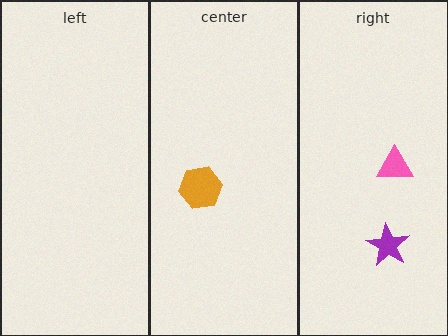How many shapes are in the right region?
2.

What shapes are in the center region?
The orange hexagon.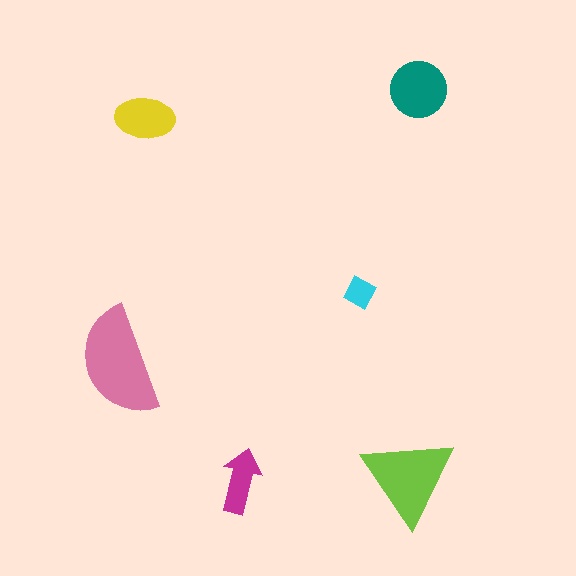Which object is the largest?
The pink semicircle.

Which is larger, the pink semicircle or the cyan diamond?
The pink semicircle.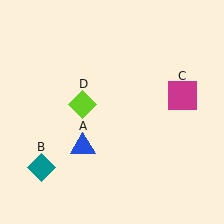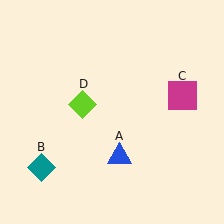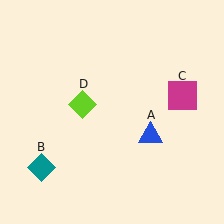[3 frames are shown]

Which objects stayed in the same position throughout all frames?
Teal diamond (object B) and magenta square (object C) and lime diamond (object D) remained stationary.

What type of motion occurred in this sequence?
The blue triangle (object A) rotated counterclockwise around the center of the scene.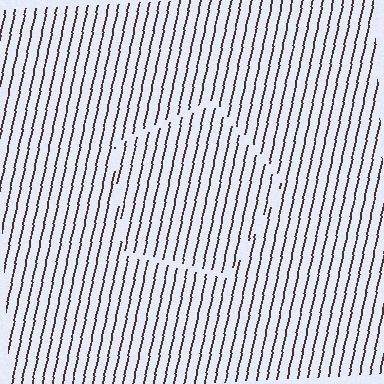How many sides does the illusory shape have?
5 sides — the line-ends trace a pentagon.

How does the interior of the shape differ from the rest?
The interior of the shape contains the same grating, shifted by half a period — the contour is defined by the phase discontinuity where line-ends from the inner and outer gratings abut.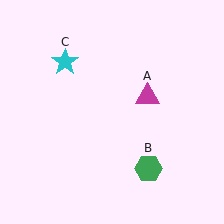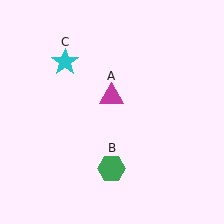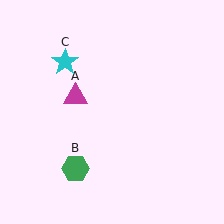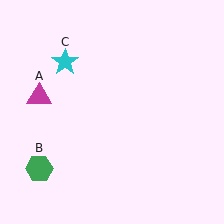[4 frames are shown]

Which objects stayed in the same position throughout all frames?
Cyan star (object C) remained stationary.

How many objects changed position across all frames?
2 objects changed position: magenta triangle (object A), green hexagon (object B).